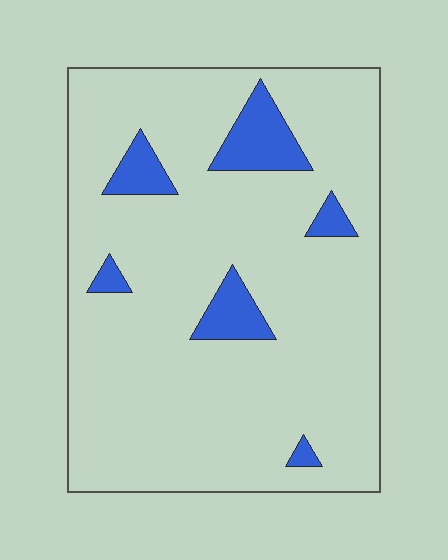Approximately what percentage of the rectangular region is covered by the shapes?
Approximately 10%.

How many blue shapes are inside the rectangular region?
6.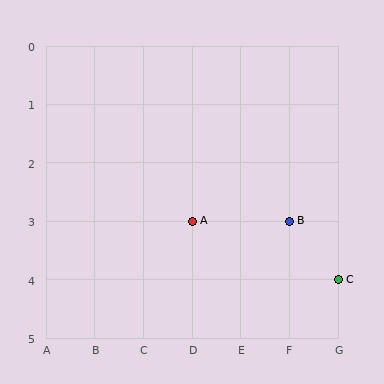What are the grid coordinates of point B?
Point B is at grid coordinates (F, 3).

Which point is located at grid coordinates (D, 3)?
Point A is at (D, 3).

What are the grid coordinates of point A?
Point A is at grid coordinates (D, 3).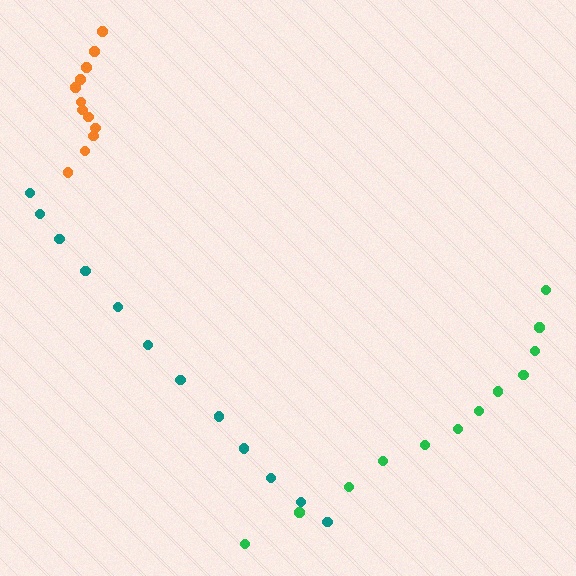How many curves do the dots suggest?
There are 3 distinct paths.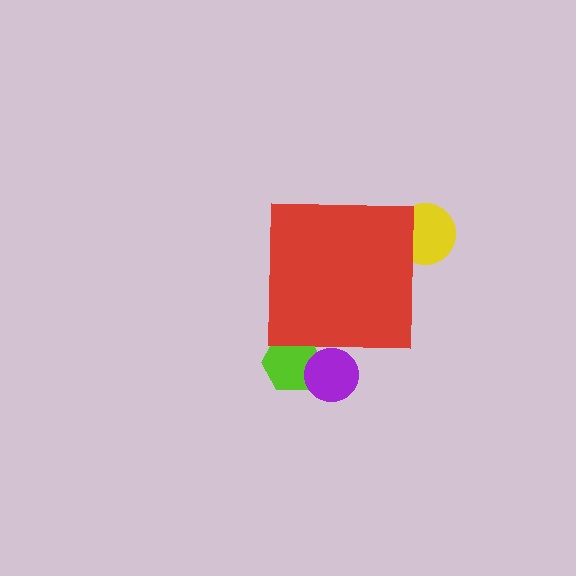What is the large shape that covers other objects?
A red square.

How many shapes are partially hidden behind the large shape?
3 shapes are partially hidden.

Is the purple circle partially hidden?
Yes, the purple circle is partially hidden behind the red square.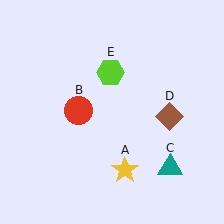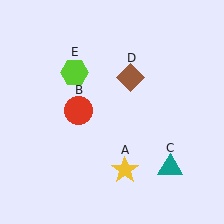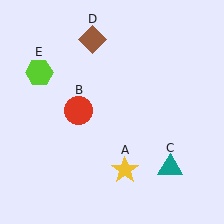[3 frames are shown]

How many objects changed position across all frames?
2 objects changed position: brown diamond (object D), lime hexagon (object E).